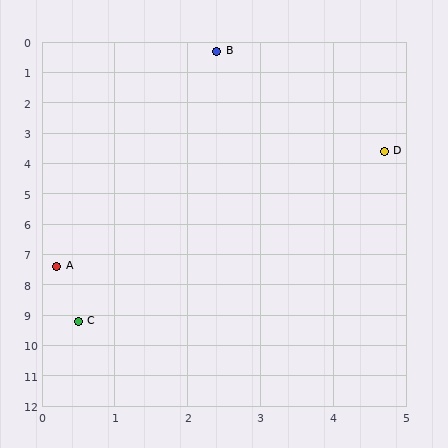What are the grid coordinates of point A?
Point A is at approximately (0.2, 7.4).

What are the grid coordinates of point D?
Point D is at approximately (4.7, 3.6).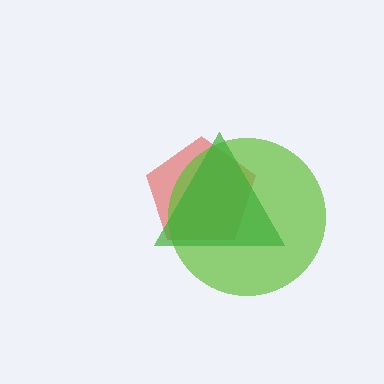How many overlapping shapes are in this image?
There are 3 overlapping shapes in the image.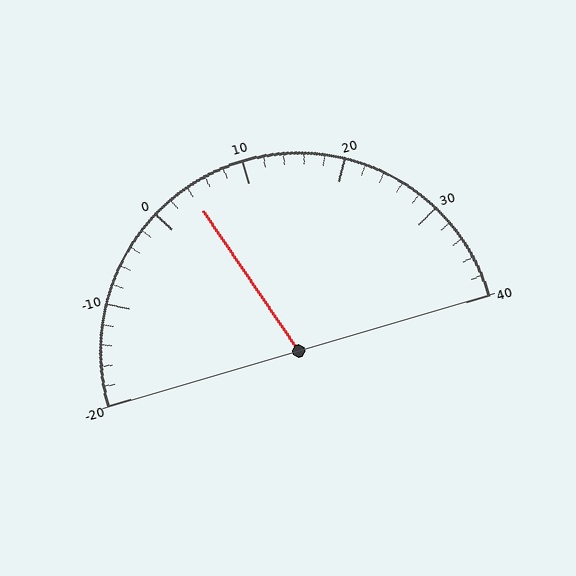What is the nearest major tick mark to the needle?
The nearest major tick mark is 0.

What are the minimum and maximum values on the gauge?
The gauge ranges from -20 to 40.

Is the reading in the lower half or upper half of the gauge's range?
The reading is in the lower half of the range (-20 to 40).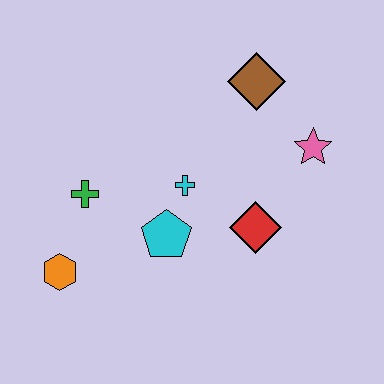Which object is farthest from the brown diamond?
The orange hexagon is farthest from the brown diamond.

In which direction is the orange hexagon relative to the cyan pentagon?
The orange hexagon is to the left of the cyan pentagon.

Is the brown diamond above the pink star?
Yes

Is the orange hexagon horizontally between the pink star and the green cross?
No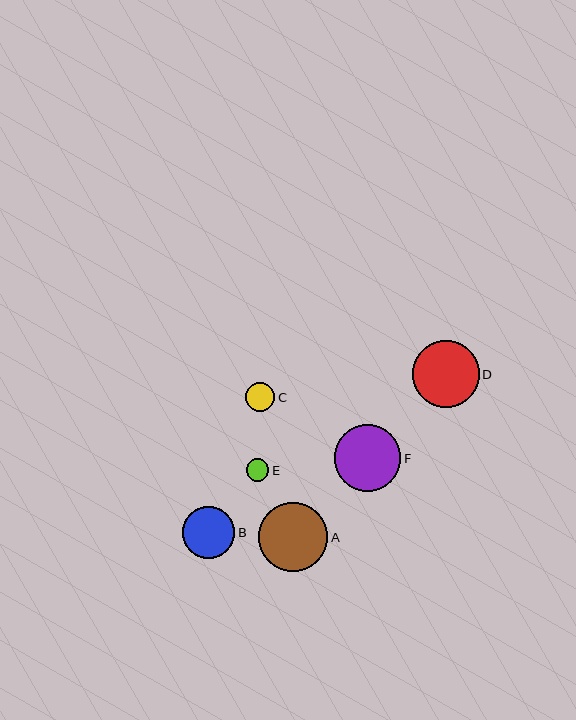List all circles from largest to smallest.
From largest to smallest: A, D, F, B, C, E.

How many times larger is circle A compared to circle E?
Circle A is approximately 3.1 times the size of circle E.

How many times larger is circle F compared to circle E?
Circle F is approximately 3.0 times the size of circle E.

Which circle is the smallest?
Circle E is the smallest with a size of approximately 22 pixels.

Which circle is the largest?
Circle A is the largest with a size of approximately 70 pixels.